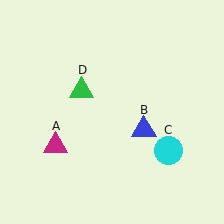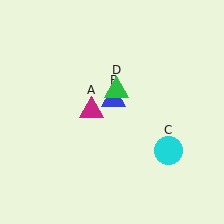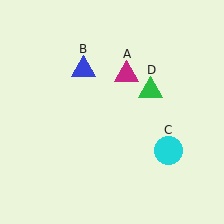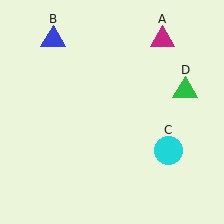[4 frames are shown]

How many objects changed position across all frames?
3 objects changed position: magenta triangle (object A), blue triangle (object B), green triangle (object D).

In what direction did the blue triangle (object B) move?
The blue triangle (object B) moved up and to the left.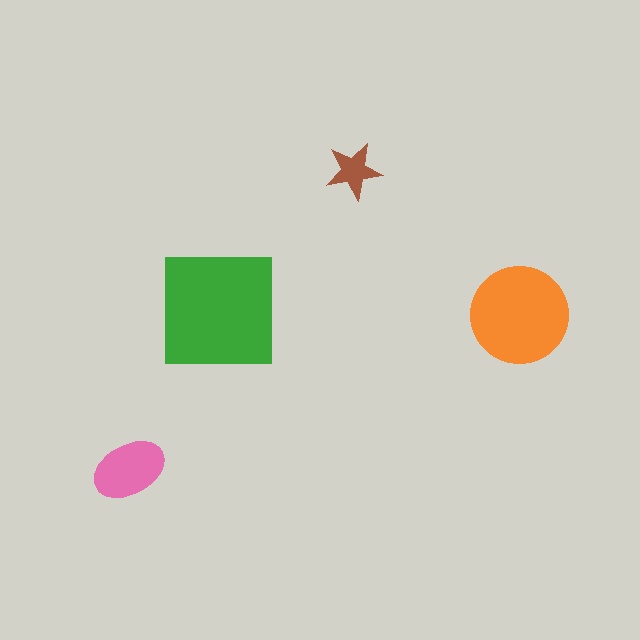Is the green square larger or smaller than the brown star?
Larger.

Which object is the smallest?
The brown star.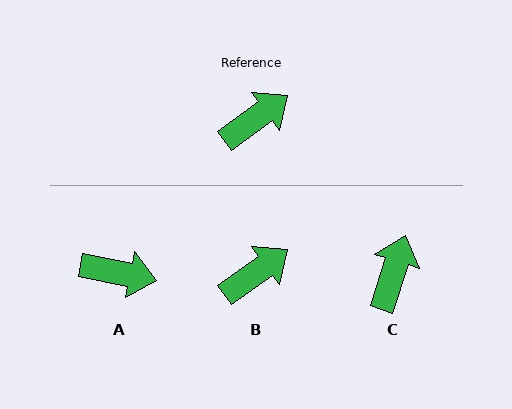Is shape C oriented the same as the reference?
No, it is off by about 36 degrees.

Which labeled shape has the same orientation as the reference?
B.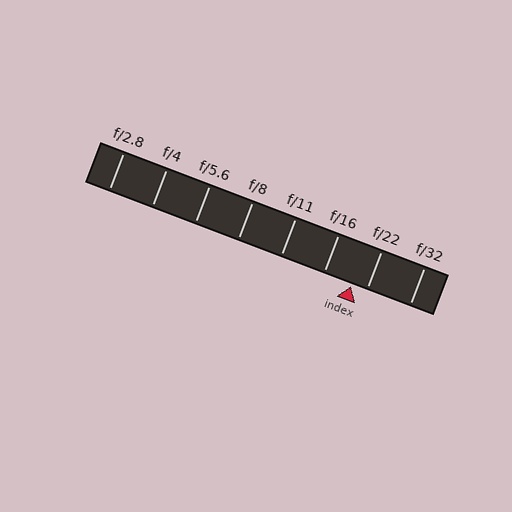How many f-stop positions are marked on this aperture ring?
There are 8 f-stop positions marked.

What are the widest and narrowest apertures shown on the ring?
The widest aperture shown is f/2.8 and the narrowest is f/32.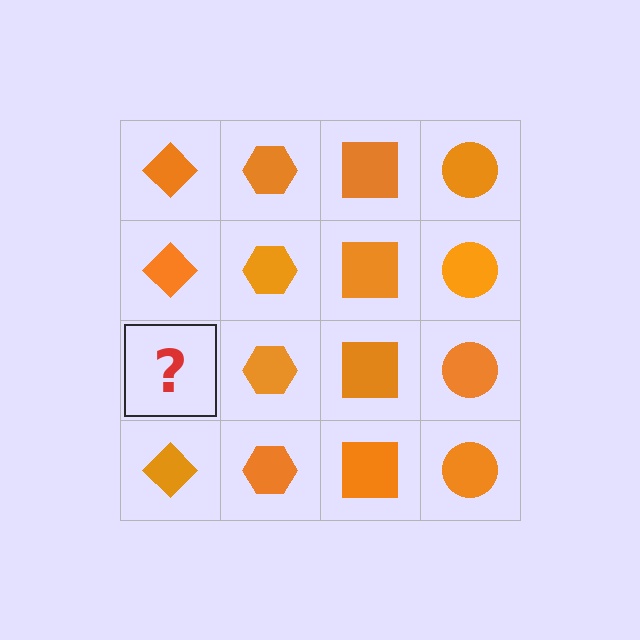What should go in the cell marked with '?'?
The missing cell should contain an orange diamond.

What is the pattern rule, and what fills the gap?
The rule is that each column has a consistent shape. The gap should be filled with an orange diamond.